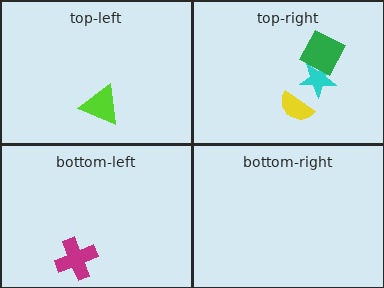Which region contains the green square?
The top-right region.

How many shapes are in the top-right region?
3.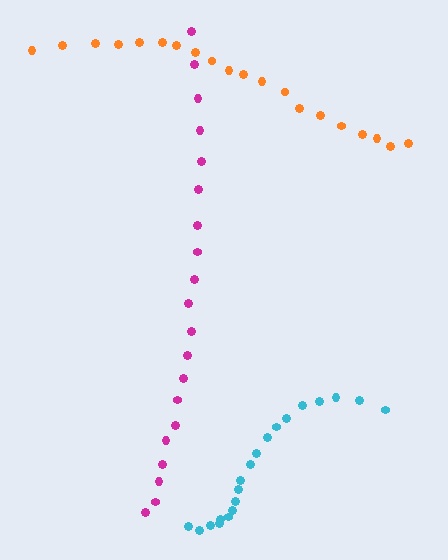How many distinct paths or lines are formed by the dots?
There are 3 distinct paths.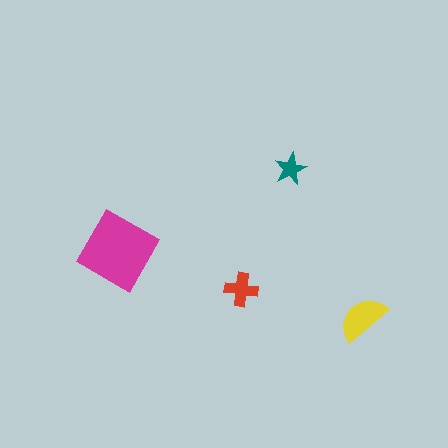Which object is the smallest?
The teal star.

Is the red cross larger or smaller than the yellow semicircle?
Smaller.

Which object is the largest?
The magenta square.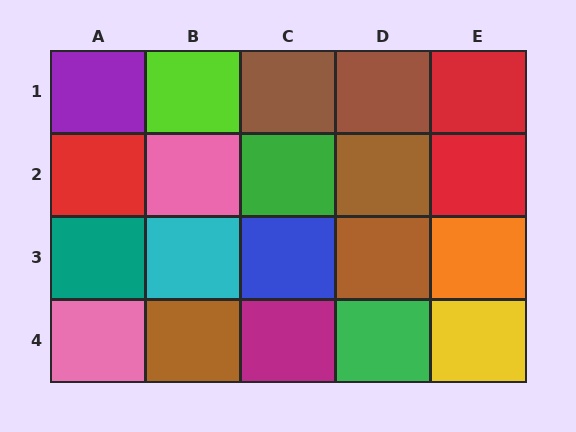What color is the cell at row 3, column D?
Brown.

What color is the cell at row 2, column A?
Red.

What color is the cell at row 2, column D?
Brown.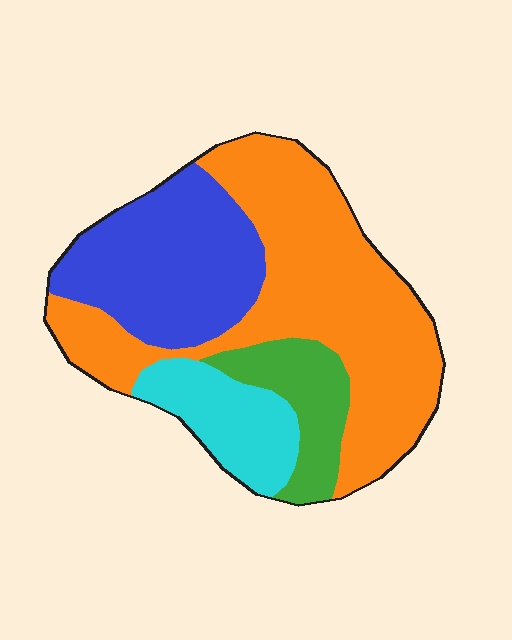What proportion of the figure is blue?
Blue takes up about one quarter (1/4) of the figure.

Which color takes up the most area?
Orange, at roughly 50%.